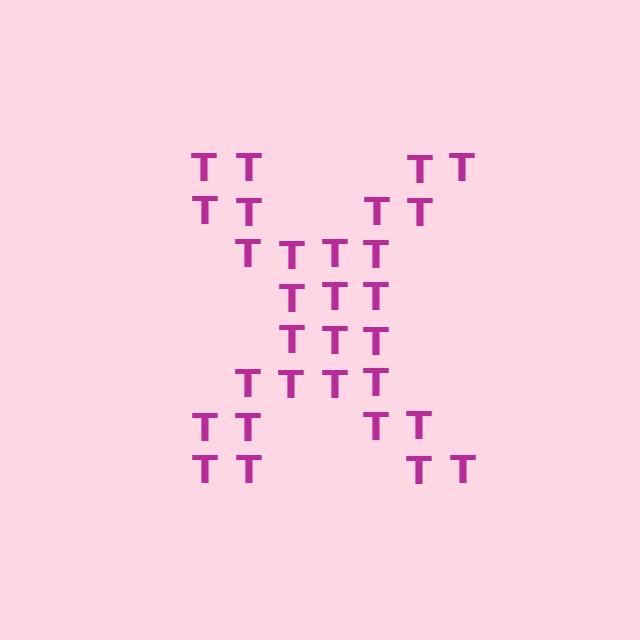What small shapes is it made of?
It is made of small letter T's.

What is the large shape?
The large shape is the letter X.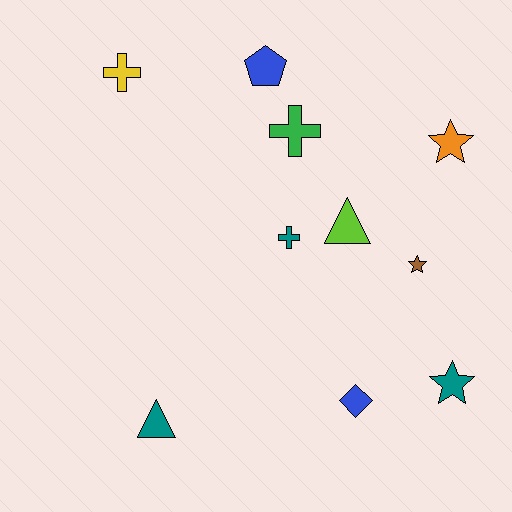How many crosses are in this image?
There are 3 crosses.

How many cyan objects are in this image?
There are no cyan objects.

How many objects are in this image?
There are 10 objects.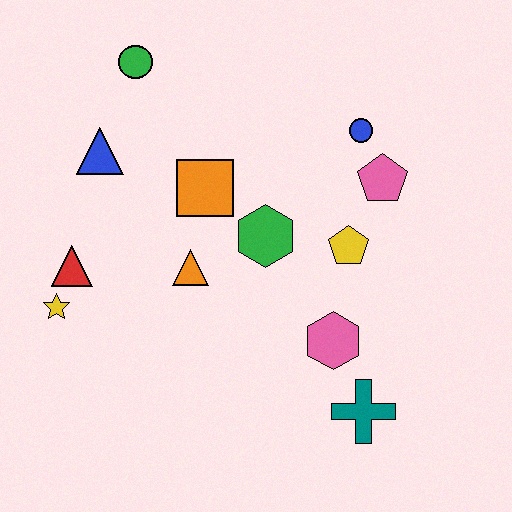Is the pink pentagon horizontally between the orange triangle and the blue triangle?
No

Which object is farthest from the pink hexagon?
The green circle is farthest from the pink hexagon.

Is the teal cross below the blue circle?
Yes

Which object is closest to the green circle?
The blue triangle is closest to the green circle.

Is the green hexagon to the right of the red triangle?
Yes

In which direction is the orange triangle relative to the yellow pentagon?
The orange triangle is to the left of the yellow pentagon.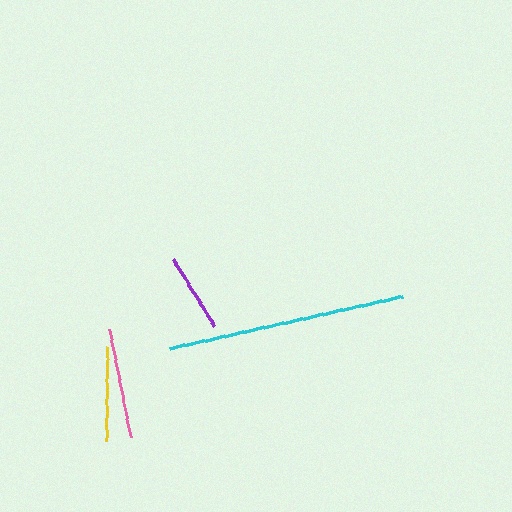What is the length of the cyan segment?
The cyan segment is approximately 239 pixels long.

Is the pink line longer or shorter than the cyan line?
The cyan line is longer than the pink line.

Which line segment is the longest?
The cyan line is the longest at approximately 239 pixels.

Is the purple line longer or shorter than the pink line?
The pink line is longer than the purple line.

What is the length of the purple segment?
The purple segment is approximately 79 pixels long.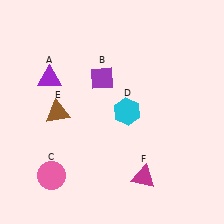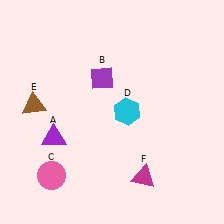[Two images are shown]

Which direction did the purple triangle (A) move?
The purple triangle (A) moved down.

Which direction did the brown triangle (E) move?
The brown triangle (E) moved left.